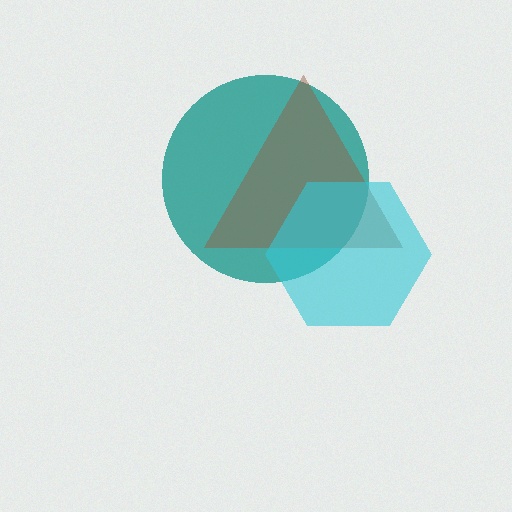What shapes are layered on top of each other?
The layered shapes are: a teal circle, a brown triangle, a cyan hexagon.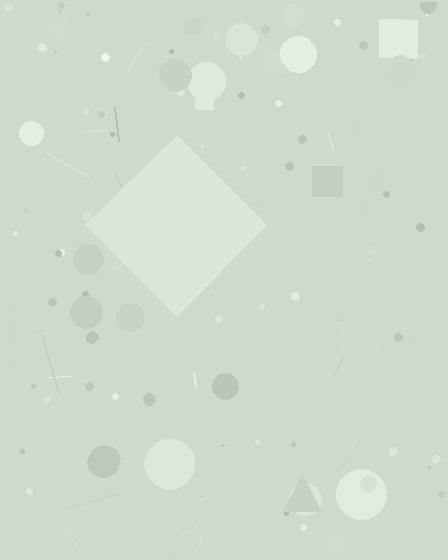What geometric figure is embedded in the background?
A diamond is embedded in the background.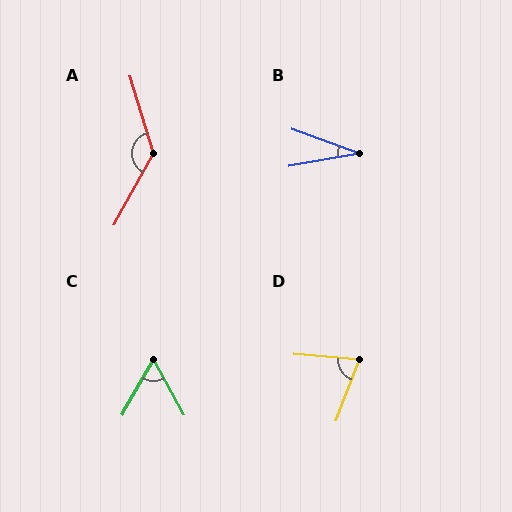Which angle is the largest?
A, at approximately 134 degrees.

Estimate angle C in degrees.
Approximately 58 degrees.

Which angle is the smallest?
B, at approximately 30 degrees.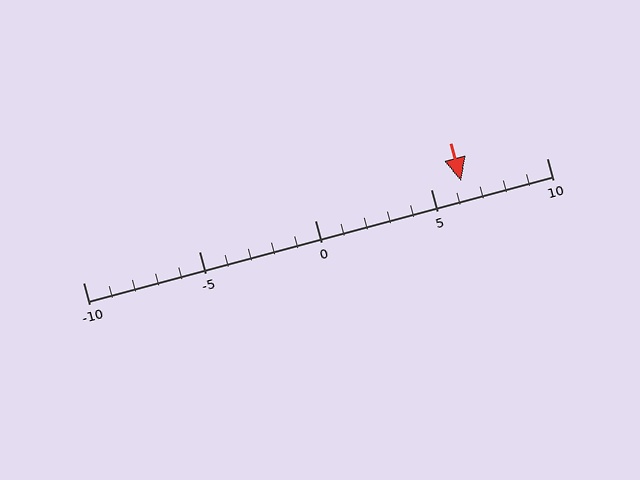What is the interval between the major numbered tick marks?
The major tick marks are spaced 5 units apart.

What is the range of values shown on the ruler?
The ruler shows values from -10 to 10.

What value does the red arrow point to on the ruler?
The red arrow points to approximately 6.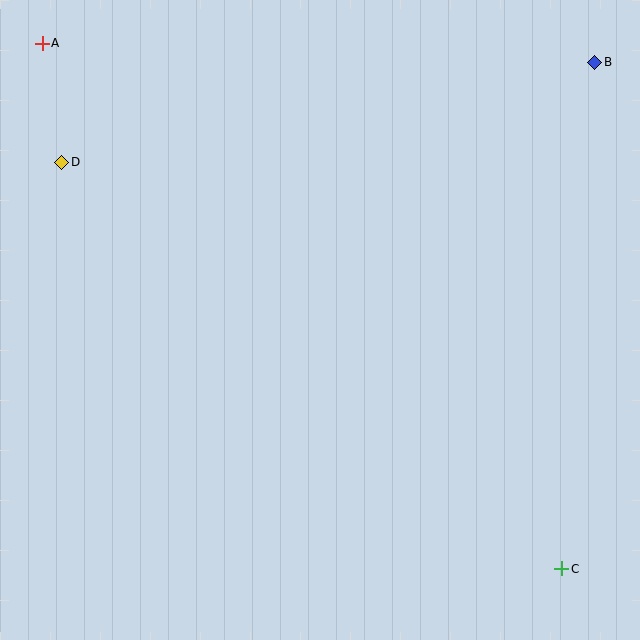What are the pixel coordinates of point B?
Point B is at (595, 62).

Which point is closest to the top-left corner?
Point A is closest to the top-left corner.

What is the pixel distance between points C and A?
The distance between C and A is 739 pixels.